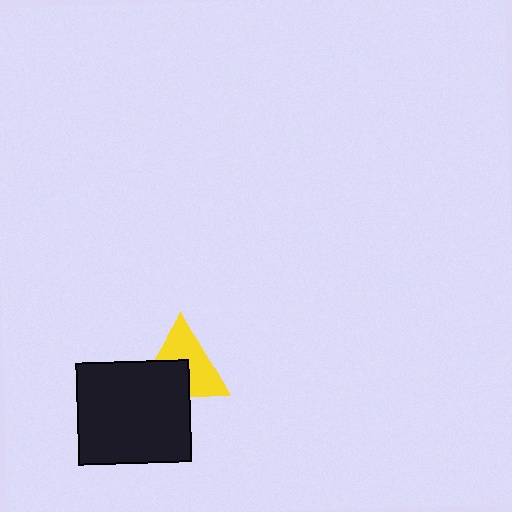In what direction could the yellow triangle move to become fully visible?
The yellow triangle could move up. That would shift it out from behind the black rectangle entirely.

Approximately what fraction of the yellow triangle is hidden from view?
Roughly 41% of the yellow triangle is hidden behind the black rectangle.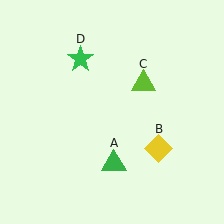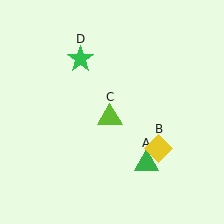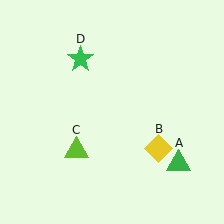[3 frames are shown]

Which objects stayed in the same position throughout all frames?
Yellow diamond (object B) and green star (object D) remained stationary.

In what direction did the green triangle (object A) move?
The green triangle (object A) moved right.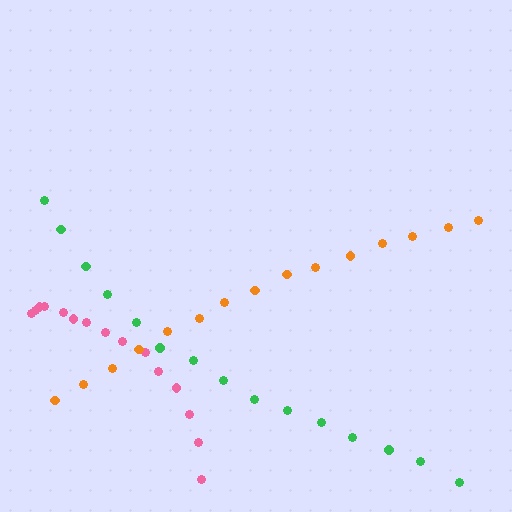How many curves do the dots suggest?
There are 3 distinct paths.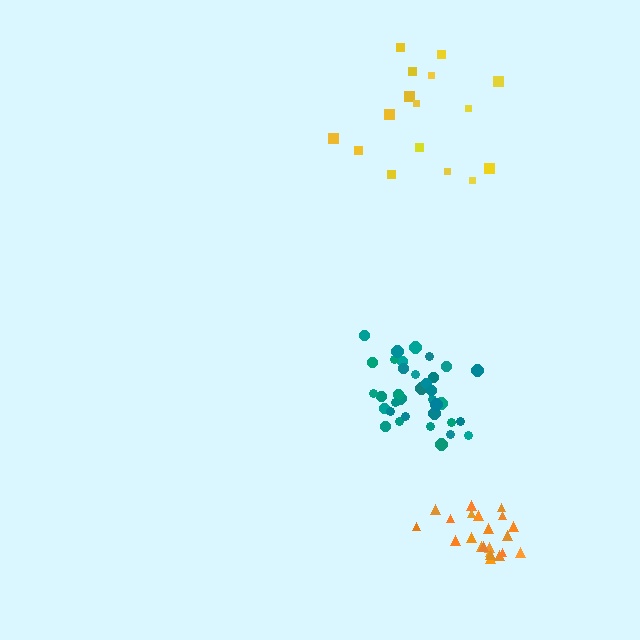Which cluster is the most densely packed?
Orange.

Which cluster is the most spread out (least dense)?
Yellow.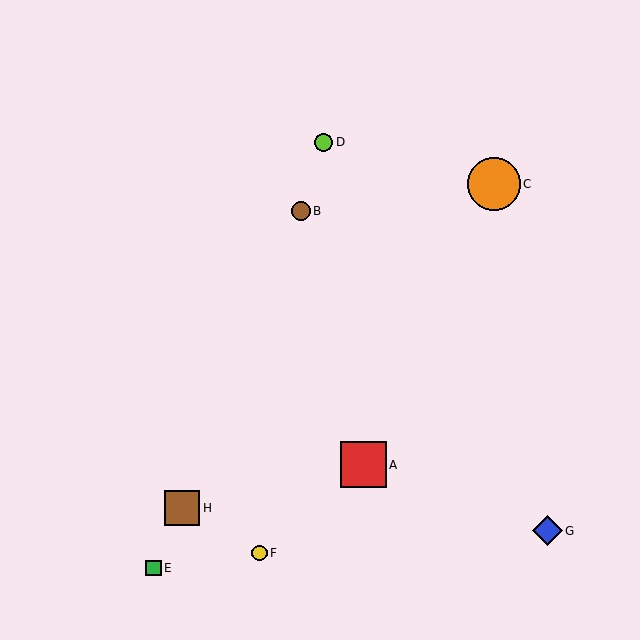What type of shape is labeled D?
Shape D is a lime circle.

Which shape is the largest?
The orange circle (labeled C) is the largest.